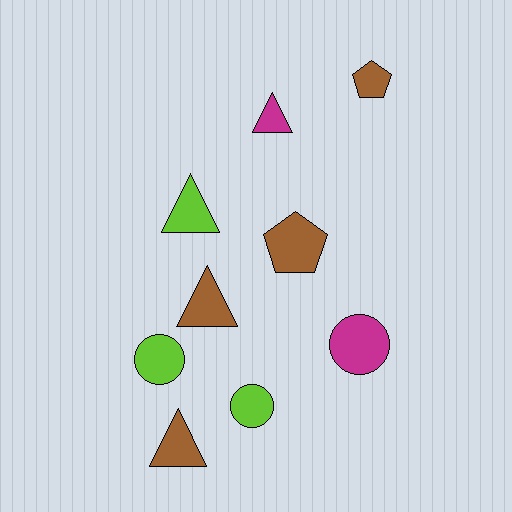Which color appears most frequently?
Brown, with 4 objects.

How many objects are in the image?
There are 9 objects.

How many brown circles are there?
There are no brown circles.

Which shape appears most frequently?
Triangle, with 4 objects.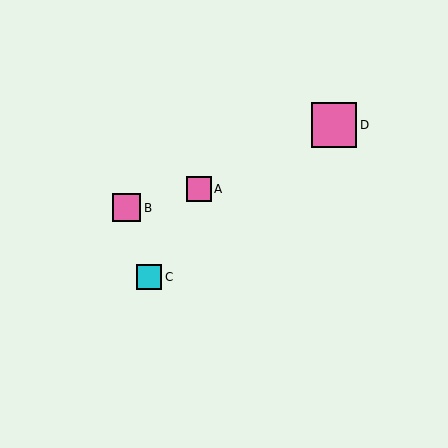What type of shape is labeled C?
Shape C is a cyan square.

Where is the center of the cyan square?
The center of the cyan square is at (149, 277).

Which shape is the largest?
The pink square (labeled D) is the largest.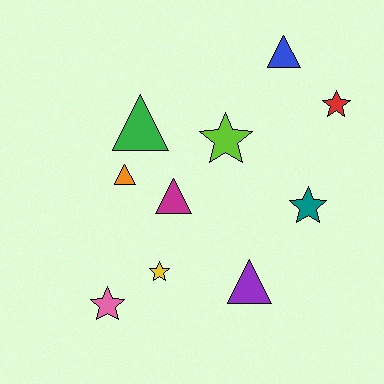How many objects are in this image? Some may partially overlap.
There are 10 objects.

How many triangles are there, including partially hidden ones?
There are 5 triangles.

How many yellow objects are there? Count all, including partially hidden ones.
There is 1 yellow object.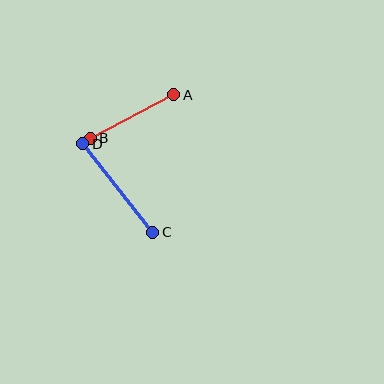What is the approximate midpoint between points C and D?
The midpoint is at approximately (118, 188) pixels.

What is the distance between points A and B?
The distance is approximately 94 pixels.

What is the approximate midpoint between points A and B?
The midpoint is at approximately (132, 116) pixels.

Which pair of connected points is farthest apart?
Points C and D are farthest apart.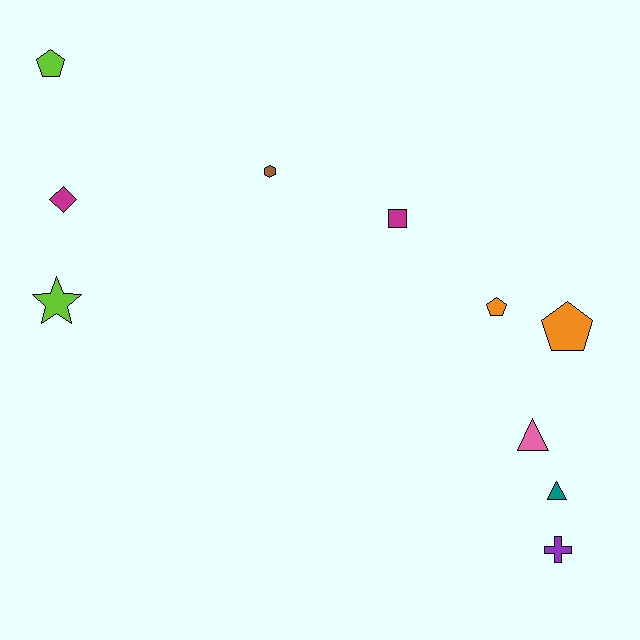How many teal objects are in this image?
There is 1 teal object.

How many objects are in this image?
There are 10 objects.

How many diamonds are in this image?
There is 1 diamond.